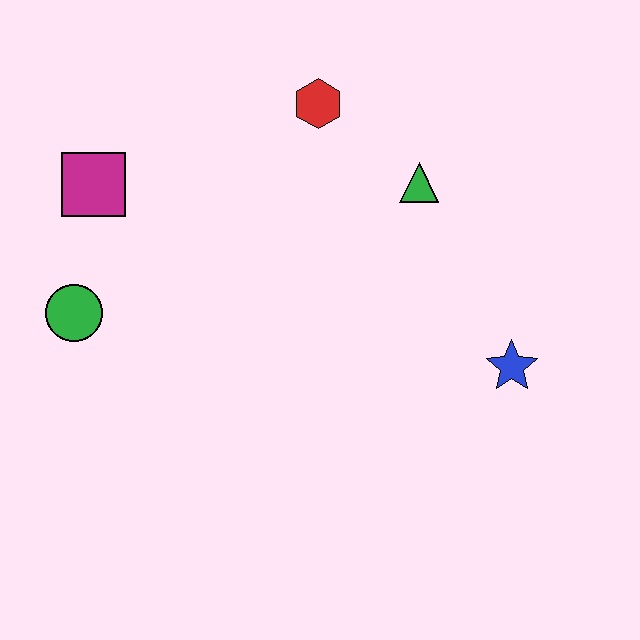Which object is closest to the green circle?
The magenta square is closest to the green circle.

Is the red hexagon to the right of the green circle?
Yes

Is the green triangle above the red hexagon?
No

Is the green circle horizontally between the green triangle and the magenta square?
No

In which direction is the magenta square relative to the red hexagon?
The magenta square is to the left of the red hexagon.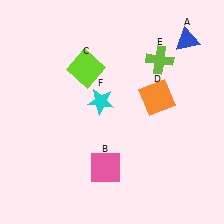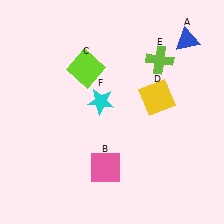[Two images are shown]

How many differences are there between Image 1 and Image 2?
There is 1 difference between the two images.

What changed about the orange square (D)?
In Image 1, D is orange. In Image 2, it changed to yellow.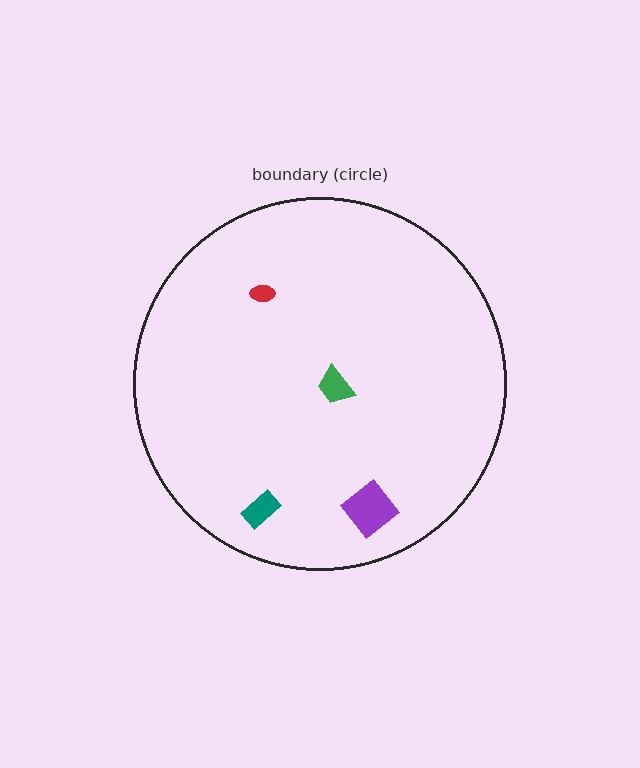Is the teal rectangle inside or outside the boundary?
Inside.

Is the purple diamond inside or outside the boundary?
Inside.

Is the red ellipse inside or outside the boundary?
Inside.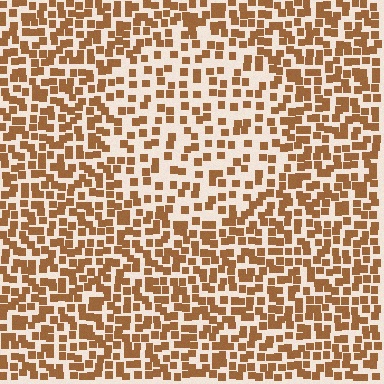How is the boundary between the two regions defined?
The boundary is defined by a change in element density (approximately 1.8x ratio). All elements are the same color, size, and shape.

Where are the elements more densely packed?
The elements are more densely packed outside the circle boundary.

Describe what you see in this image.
The image contains small brown elements arranged at two different densities. A circle-shaped region is visible where the elements are less densely packed than the surrounding area.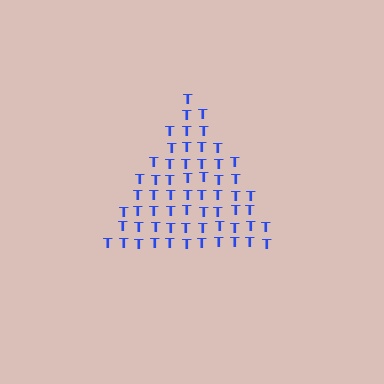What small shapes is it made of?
It is made of small letter T's.